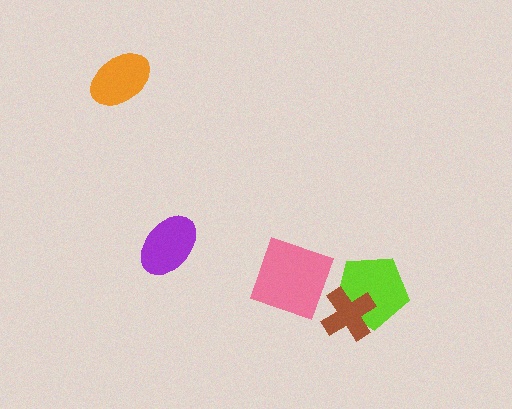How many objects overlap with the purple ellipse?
0 objects overlap with the purple ellipse.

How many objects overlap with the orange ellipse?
0 objects overlap with the orange ellipse.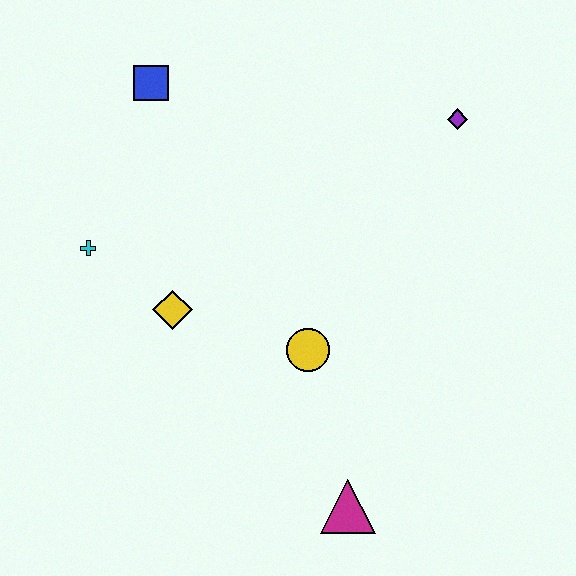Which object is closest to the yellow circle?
The yellow diamond is closest to the yellow circle.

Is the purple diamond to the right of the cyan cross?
Yes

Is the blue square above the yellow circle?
Yes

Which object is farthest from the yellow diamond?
The purple diamond is farthest from the yellow diamond.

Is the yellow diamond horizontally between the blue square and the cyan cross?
No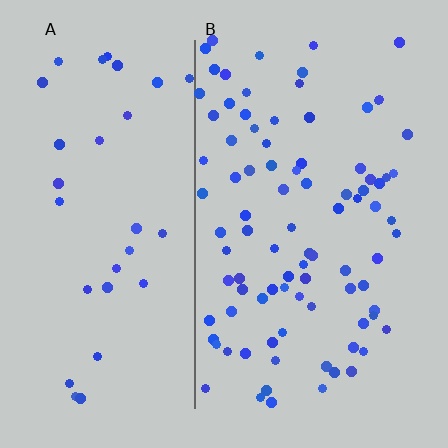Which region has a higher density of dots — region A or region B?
B (the right).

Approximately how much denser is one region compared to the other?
Approximately 2.8× — region B over region A.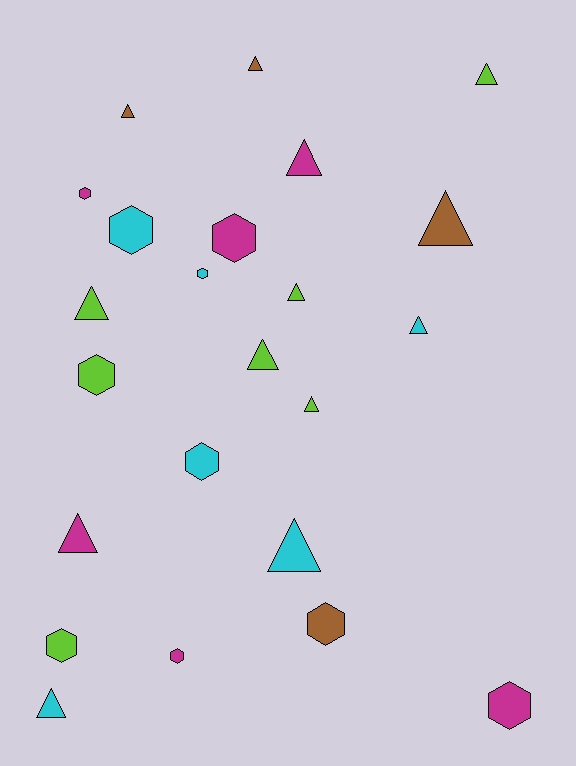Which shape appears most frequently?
Triangle, with 13 objects.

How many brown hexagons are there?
There is 1 brown hexagon.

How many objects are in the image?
There are 23 objects.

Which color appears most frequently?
Lime, with 7 objects.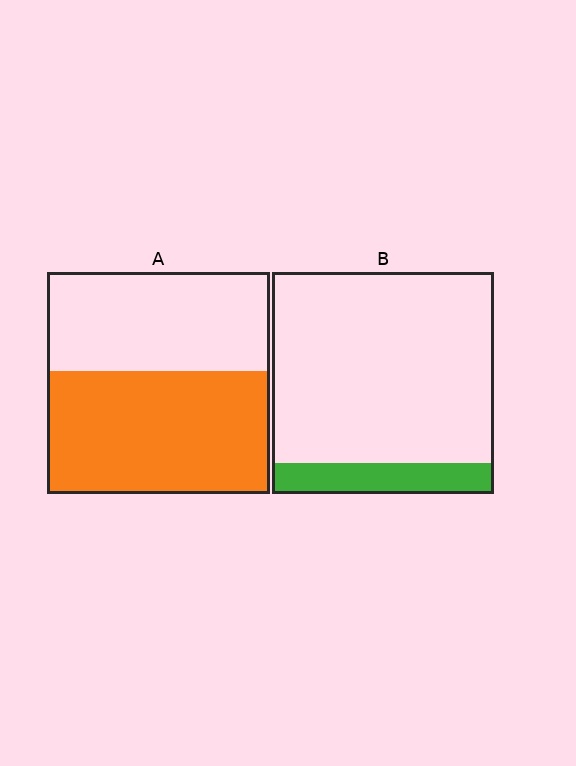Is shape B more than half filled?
No.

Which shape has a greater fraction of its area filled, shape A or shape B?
Shape A.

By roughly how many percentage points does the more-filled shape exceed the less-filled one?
By roughly 40 percentage points (A over B).